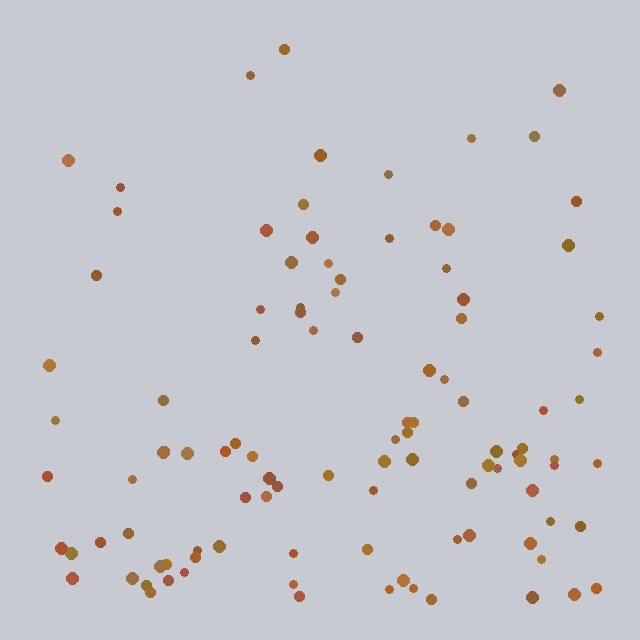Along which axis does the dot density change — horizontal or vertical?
Vertical.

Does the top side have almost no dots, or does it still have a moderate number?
Still a moderate number, just noticeably fewer than the bottom.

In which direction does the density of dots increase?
From top to bottom, with the bottom side densest.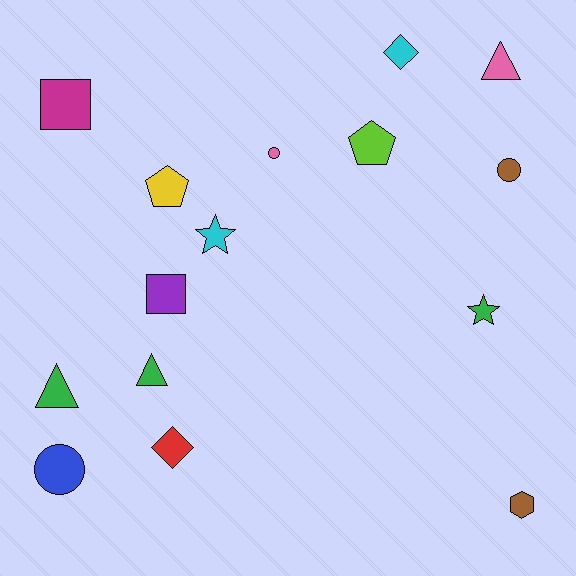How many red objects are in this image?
There is 1 red object.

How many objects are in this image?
There are 15 objects.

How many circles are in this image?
There are 3 circles.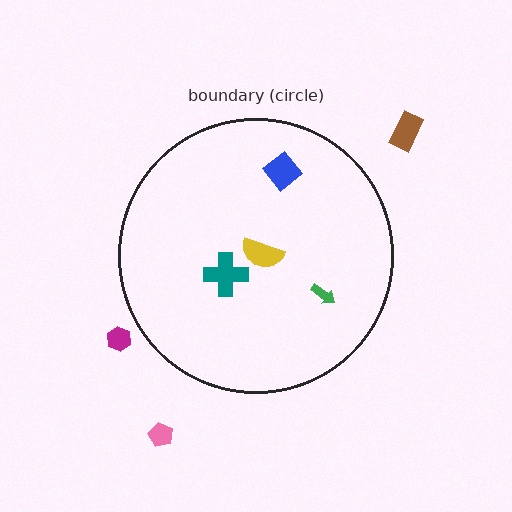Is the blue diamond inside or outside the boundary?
Inside.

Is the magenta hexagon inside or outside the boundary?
Outside.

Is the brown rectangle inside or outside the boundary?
Outside.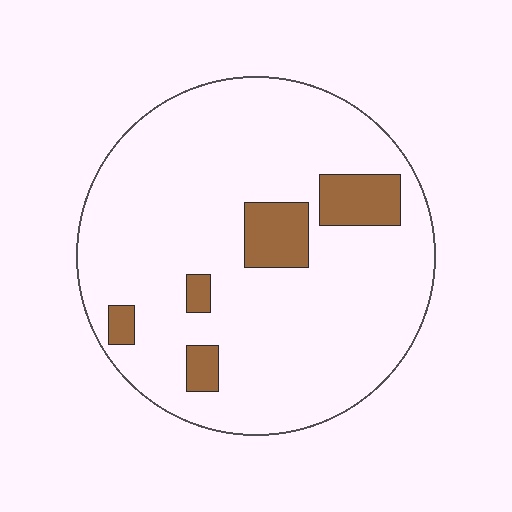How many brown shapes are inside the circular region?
5.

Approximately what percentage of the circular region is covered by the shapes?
Approximately 10%.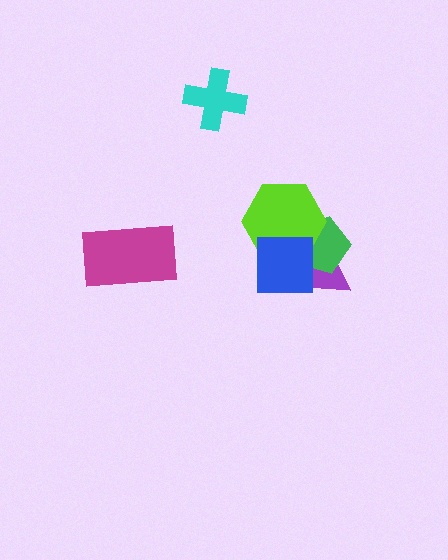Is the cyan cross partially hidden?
No, no other shape covers it.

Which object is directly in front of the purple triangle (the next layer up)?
The green pentagon is directly in front of the purple triangle.